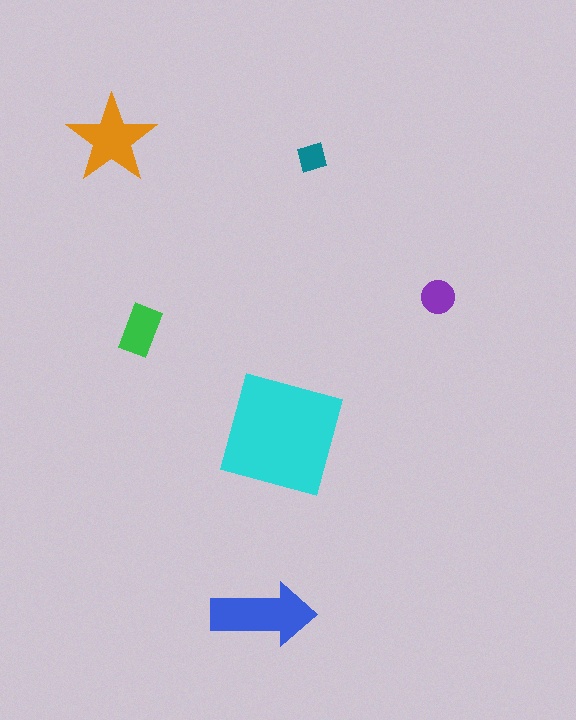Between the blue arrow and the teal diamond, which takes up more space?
The blue arrow.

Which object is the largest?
The cyan square.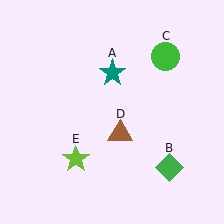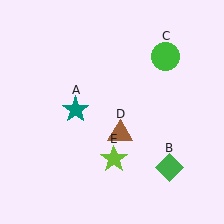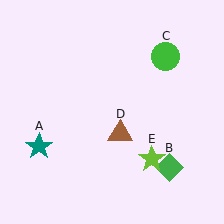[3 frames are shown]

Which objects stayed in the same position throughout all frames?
Green diamond (object B) and green circle (object C) and brown triangle (object D) remained stationary.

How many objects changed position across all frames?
2 objects changed position: teal star (object A), lime star (object E).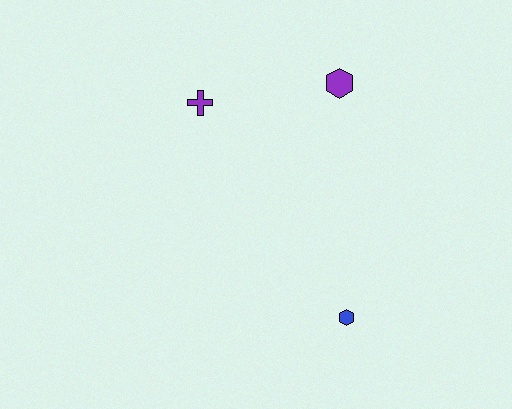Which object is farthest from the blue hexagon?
The purple cross is farthest from the blue hexagon.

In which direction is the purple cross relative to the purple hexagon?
The purple cross is to the left of the purple hexagon.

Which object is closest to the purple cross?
The purple hexagon is closest to the purple cross.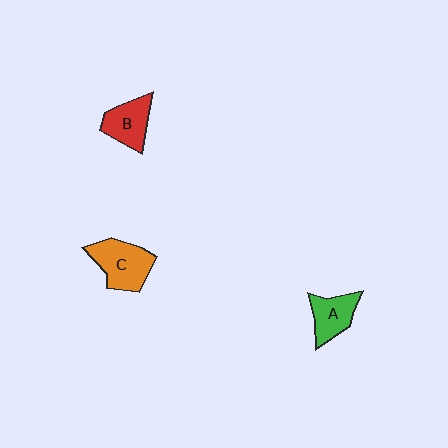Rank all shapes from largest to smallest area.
From largest to smallest: C (orange), B (red), A (green).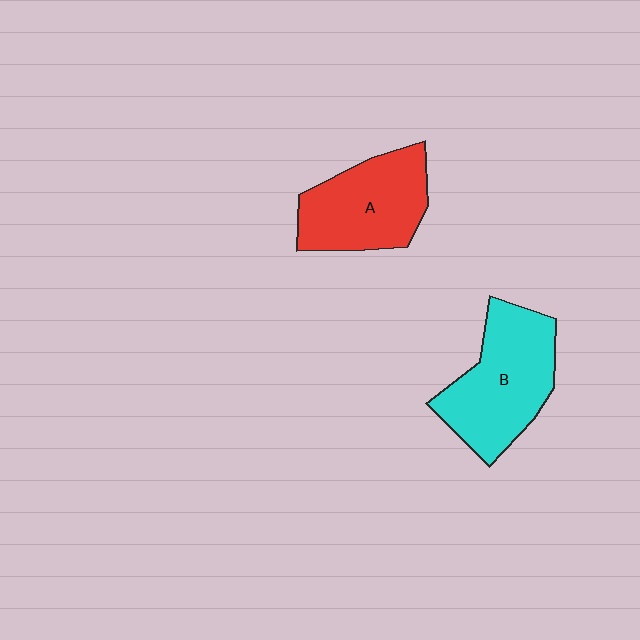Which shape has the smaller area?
Shape A (red).